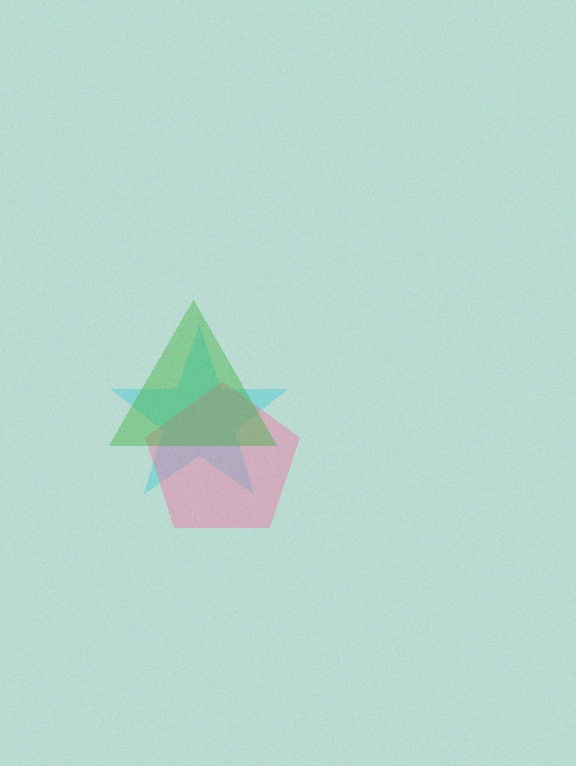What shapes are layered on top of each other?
The layered shapes are: a cyan star, a pink pentagon, a green triangle.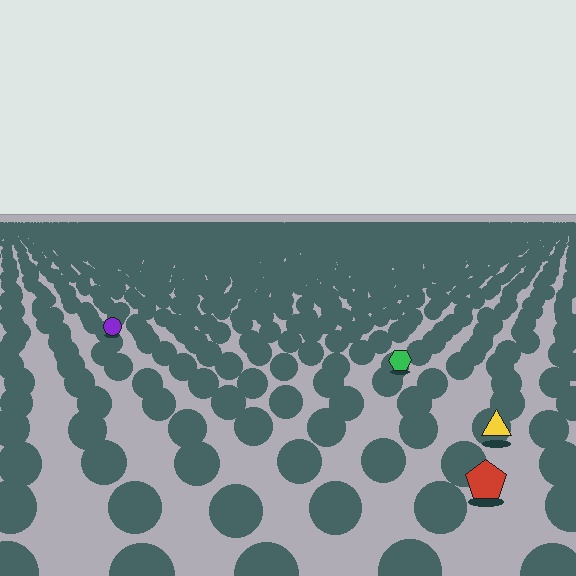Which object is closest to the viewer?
The red pentagon is closest. The texture marks near it are larger and more spread out.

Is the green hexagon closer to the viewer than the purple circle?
Yes. The green hexagon is closer — you can tell from the texture gradient: the ground texture is coarser near it.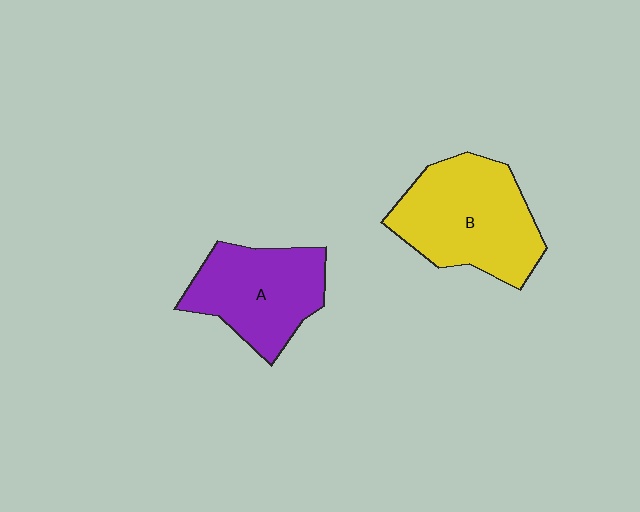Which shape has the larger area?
Shape B (yellow).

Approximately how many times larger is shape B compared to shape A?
Approximately 1.2 times.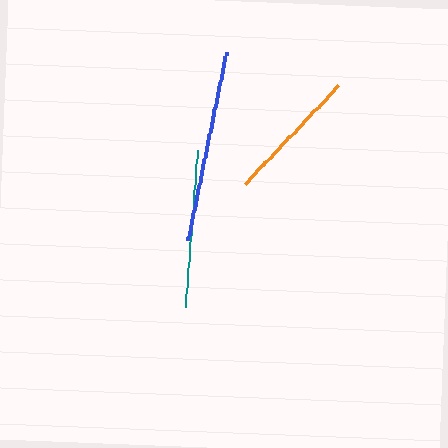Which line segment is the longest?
The blue line is the longest at approximately 192 pixels.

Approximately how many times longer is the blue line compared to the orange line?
The blue line is approximately 1.4 times the length of the orange line.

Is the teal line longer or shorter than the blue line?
The blue line is longer than the teal line.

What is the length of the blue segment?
The blue segment is approximately 192 pixels long.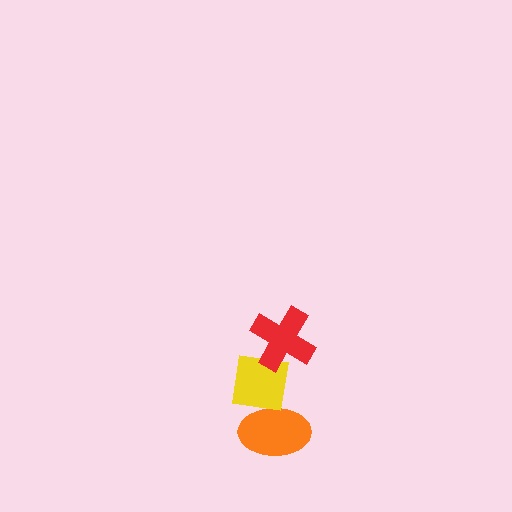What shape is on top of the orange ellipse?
The yellow square is on top of the orange ellipse.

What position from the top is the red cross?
The red cross is 1st from the top.